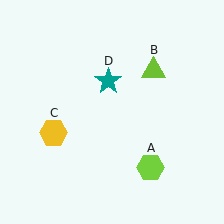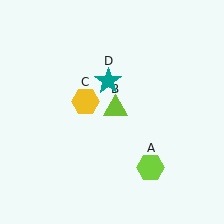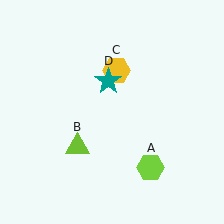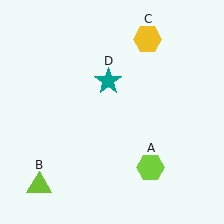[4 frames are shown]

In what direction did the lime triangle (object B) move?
The lime triangle (object B) moved down and to the left.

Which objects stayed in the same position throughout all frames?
Lime hexagon (object A) and teal star (object D) remained stationary.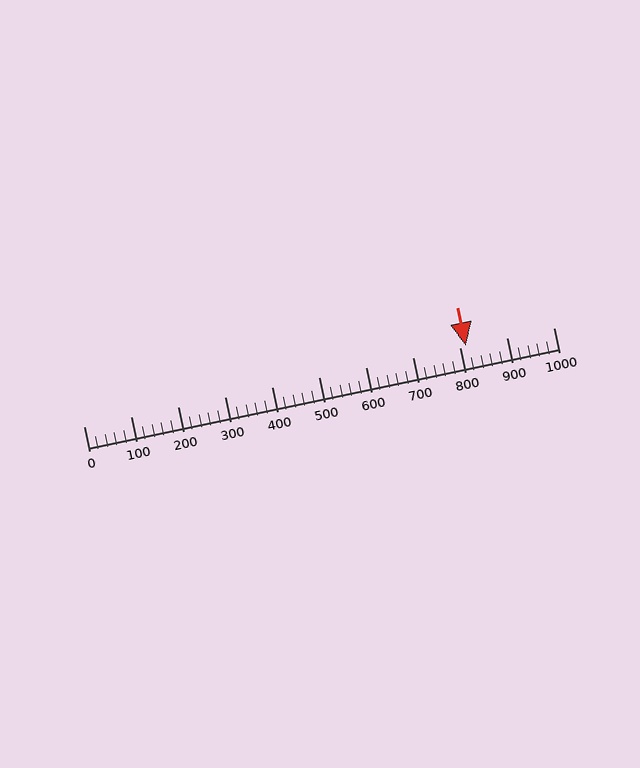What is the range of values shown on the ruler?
The ruler shows values from 0 to 1000.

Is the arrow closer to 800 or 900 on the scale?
The arrow is closer to 800.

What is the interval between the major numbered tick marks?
The major tick marks are spaced 100 units apart.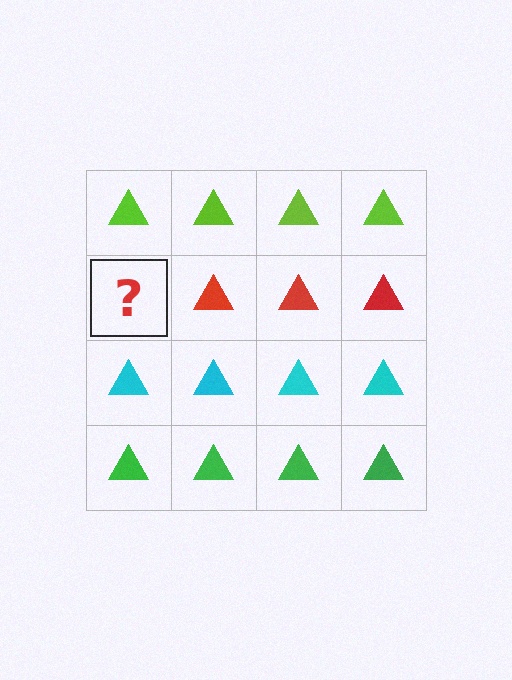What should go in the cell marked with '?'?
The missing cell should contain a red triangle.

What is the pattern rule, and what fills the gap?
The rule is that each row has a consistent color. The gap should be filled with a red triangle.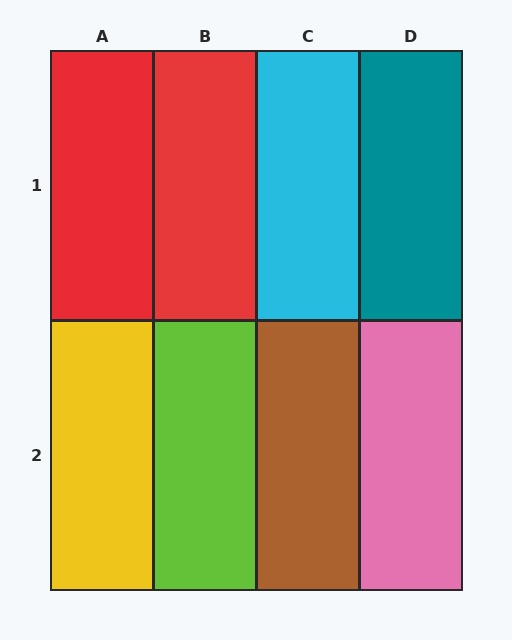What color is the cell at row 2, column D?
Pink.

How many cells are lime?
1 cell is lime.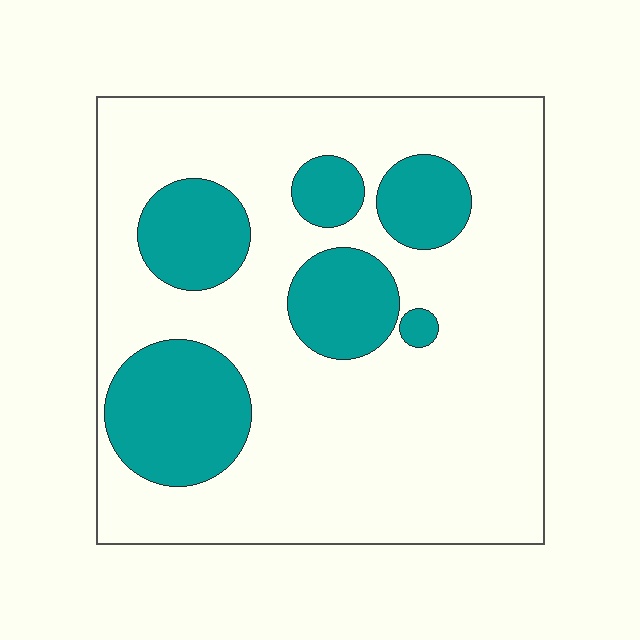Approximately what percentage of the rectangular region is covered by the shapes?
Approximately 25%.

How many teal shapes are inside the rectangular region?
6.